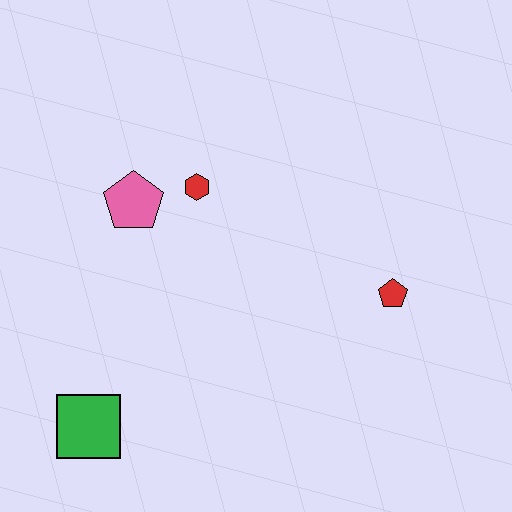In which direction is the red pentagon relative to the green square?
The red pentagon is to the right of the green square.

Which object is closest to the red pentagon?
The red hexagon is closest to the red pentagon.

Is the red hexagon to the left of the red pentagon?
Yes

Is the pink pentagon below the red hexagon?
Yes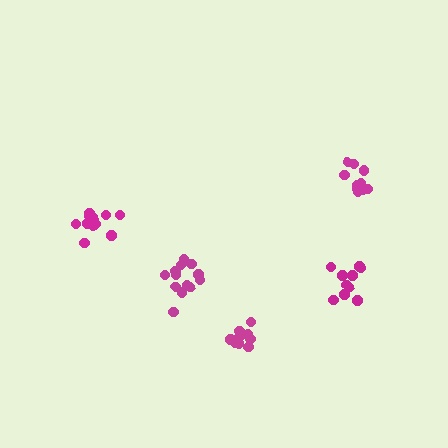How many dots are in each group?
Group 1: 13 dots, Group 2: 10 dots, Group 3: 10 dots, Group 4: 13 dots, Group 5: 10 dots (56 total).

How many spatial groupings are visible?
There are 5 spatial groupings.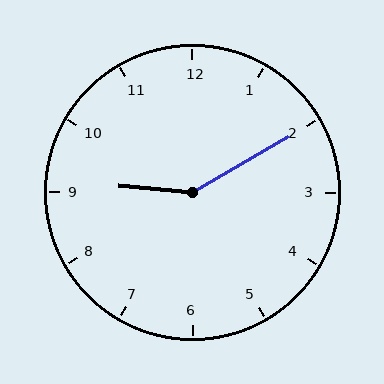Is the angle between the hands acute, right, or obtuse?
It is obtuse.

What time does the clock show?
9:10.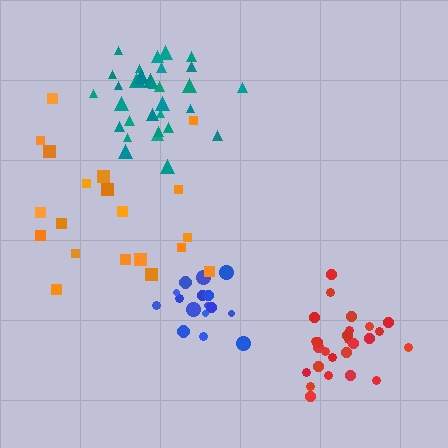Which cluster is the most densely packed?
Teal.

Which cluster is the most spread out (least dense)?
Orange.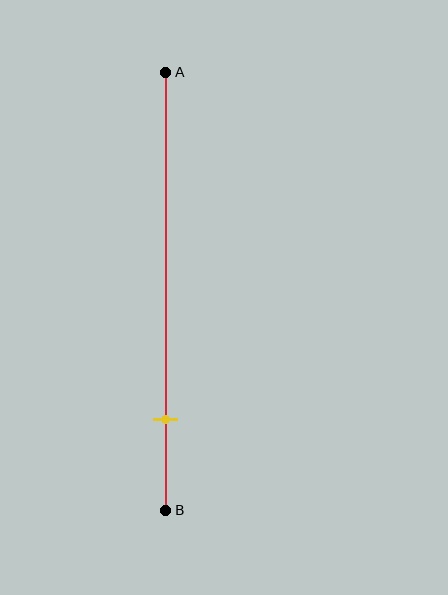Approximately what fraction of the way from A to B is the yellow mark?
The yellow mark is approximately 80% of the way from A to B.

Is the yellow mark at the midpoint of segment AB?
No, the mark is at about 80% from A, not at the 50% midpoint.